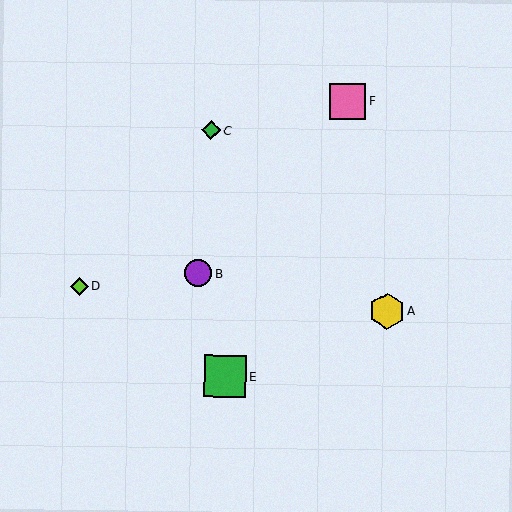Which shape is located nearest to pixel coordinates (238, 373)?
The green square (labeled E) at (225, 376) is nearest to that location.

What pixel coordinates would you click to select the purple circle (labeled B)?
Click at (198, 274) to select the purple circle B.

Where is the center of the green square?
The center of the green square is at (225, 376).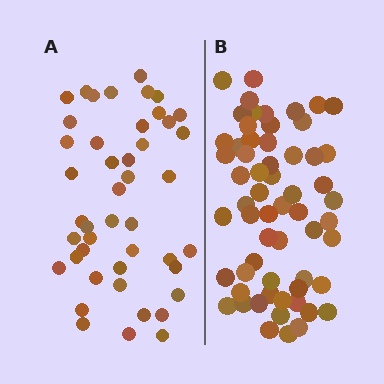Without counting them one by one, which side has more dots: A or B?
Region B (the right region) has more dots.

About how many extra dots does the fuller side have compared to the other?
Region B has approximately 15 more dots than region A.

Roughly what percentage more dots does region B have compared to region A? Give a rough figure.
About 35% more.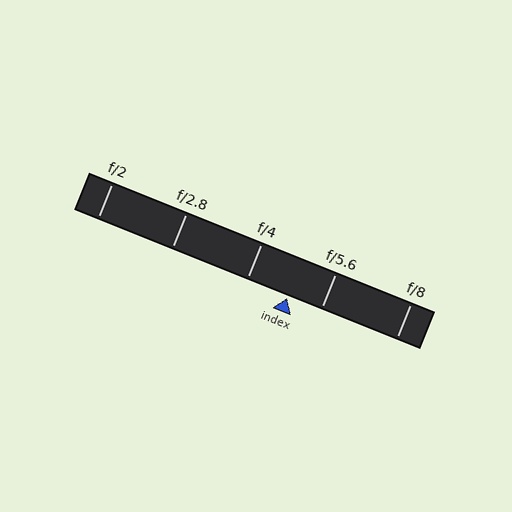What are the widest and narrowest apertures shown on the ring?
The widest aperture shown is f/2 and the narrowest is f/8.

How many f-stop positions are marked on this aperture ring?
There are 5 f-stop positions marked.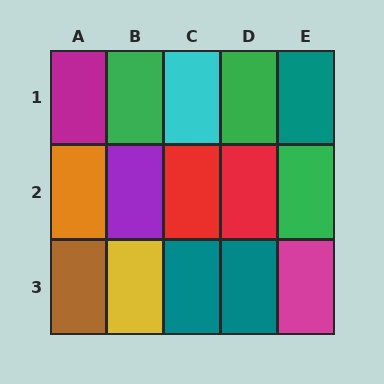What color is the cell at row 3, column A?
Brown.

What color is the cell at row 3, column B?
Yellow.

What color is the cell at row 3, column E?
Magenta.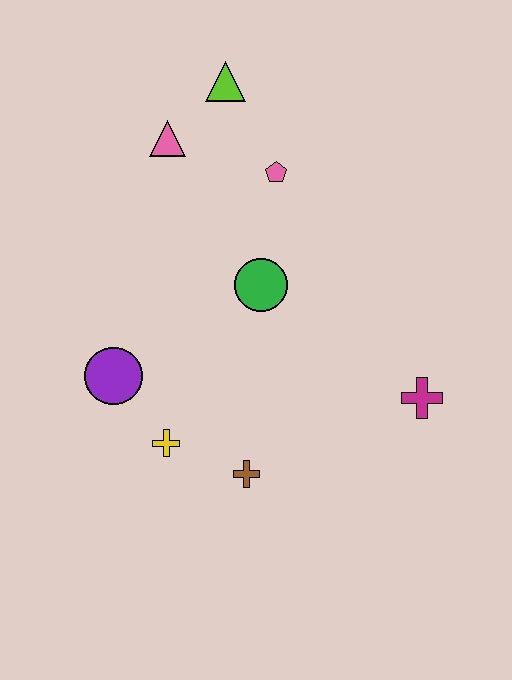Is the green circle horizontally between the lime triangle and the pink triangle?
No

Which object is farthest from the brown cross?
The lime triangle is farthest from the brown cross.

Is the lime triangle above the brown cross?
Yes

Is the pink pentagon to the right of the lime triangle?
Yes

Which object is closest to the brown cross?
The yellow cross is closest to the brown cross.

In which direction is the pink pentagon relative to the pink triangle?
The pink pentagon is to the right of the pink triangle.